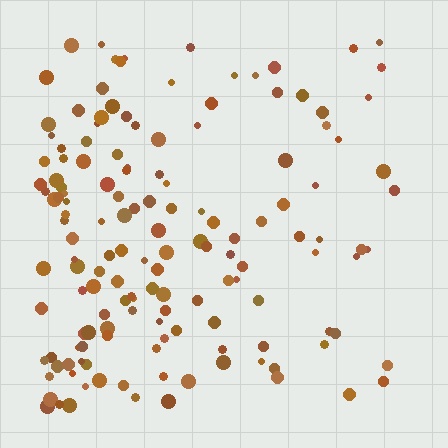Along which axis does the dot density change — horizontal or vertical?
Horizontal.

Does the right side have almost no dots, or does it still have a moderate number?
Still a moderate number, just noticeably fewer than the left.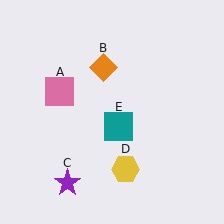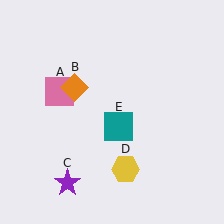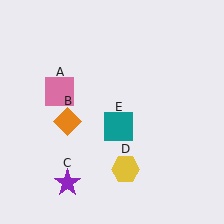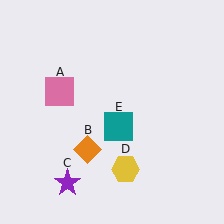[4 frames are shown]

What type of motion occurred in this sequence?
The orange diamond (object B) rotated counterclockwise around the center of the scene.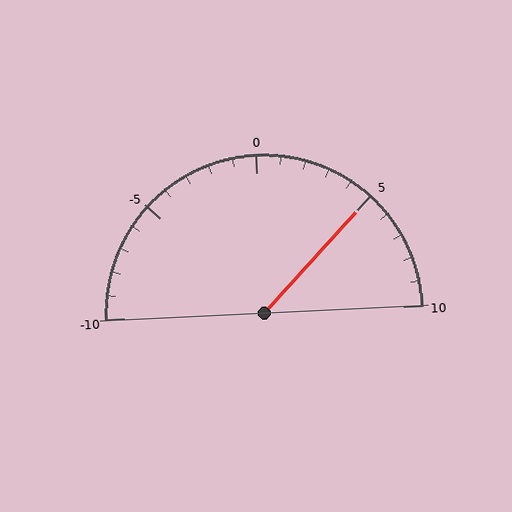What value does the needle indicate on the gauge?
The needle indicates approximately 5.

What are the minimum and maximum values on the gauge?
The gauge ranges from -10 to 10.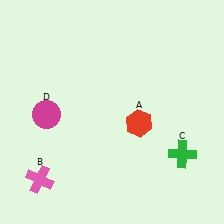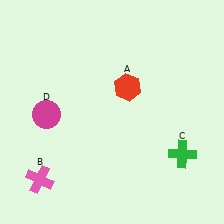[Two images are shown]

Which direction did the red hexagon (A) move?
The red hexagon (A) moved up.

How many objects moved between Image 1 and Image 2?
1 object moved between the two images.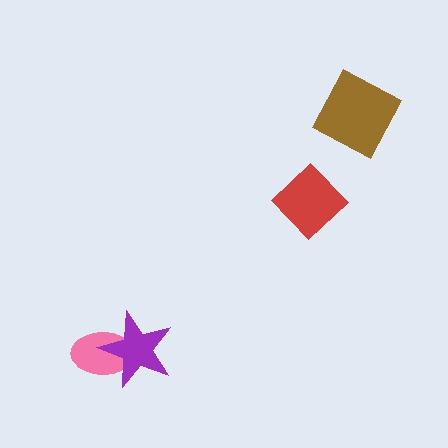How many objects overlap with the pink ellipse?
1 object overlaps with the pink ellipse.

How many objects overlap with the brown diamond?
0 objects overlap with the brown diamond.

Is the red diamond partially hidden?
No, no other shape covers it.